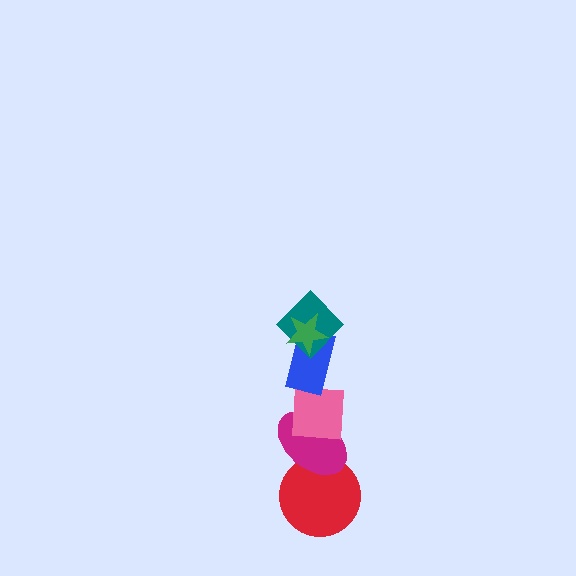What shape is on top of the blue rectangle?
The teal diamond is on top of the blue rectangle.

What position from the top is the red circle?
The red circle is 6th from the top.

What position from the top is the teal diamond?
The teal diamond is 2nd from the top.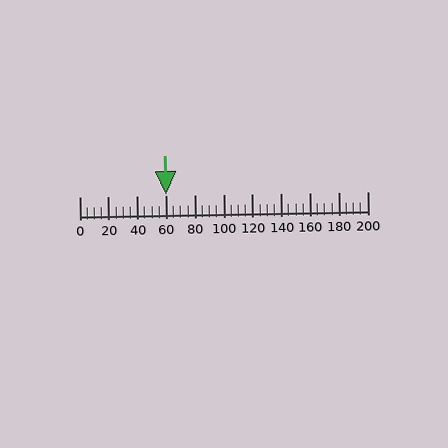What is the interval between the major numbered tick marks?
The major tick marks are spaced 20 units apart.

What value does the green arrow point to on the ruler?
The green arrow points to approximately 60.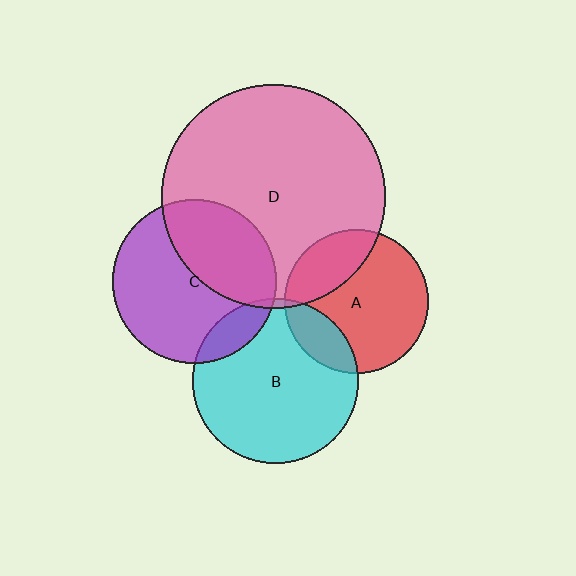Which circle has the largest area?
Circle D (pink).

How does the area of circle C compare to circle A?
Approximately 1.3 times.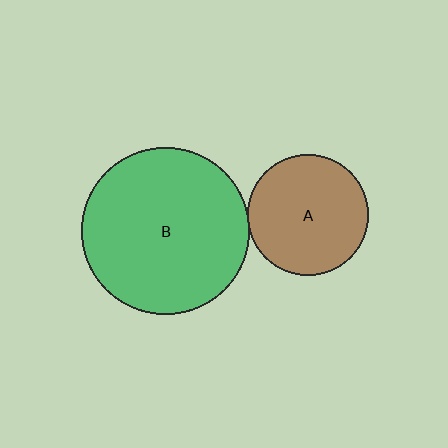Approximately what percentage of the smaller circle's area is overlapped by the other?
Approximately 5%.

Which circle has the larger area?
Circle B (green).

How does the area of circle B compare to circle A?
Approximately 1.9 times.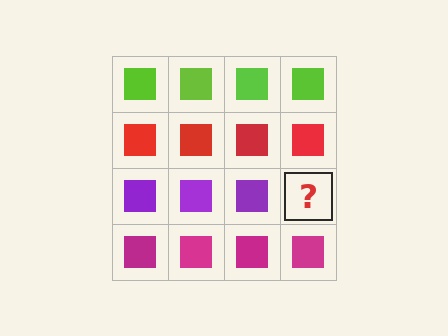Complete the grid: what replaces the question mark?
The question mark should be replaced with a purple square.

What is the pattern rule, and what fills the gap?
The rule is that each row has a consistent color. The gap should be filled with a purple square.